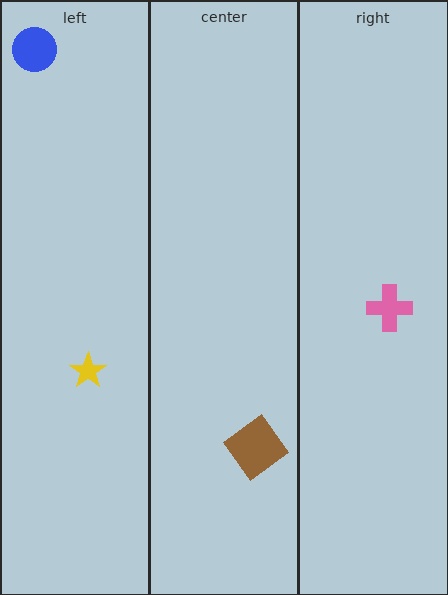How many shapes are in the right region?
1.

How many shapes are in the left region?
2.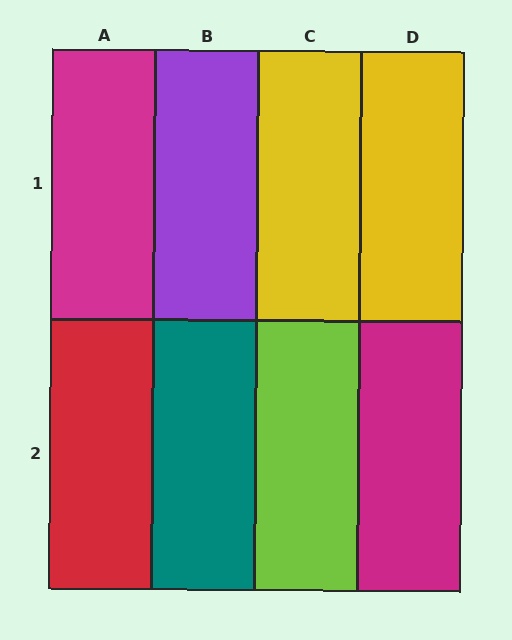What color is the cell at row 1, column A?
Magenta.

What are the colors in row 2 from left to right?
Red, teal, lime, magenta.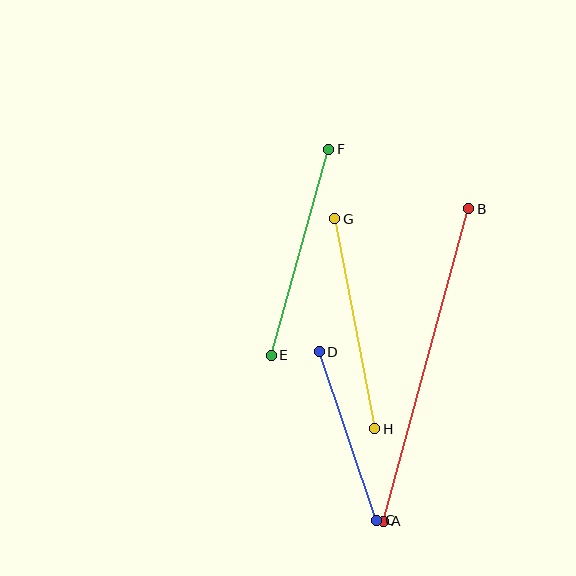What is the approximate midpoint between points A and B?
The midpoint is at approximately (426, 365) pixels.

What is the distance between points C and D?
The distance is approximately 178 pixels.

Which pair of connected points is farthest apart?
Points A and B are farthest apart.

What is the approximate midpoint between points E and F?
The midpoint is at approximately (300, 252) pixels.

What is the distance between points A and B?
The distance is approximately 324 pixels.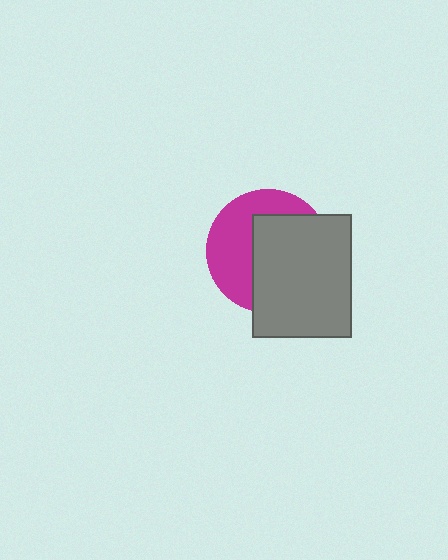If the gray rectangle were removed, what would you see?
You would see the complete magenta circle.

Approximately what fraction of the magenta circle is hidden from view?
Roughly 57% of the magenta circle is hidden behind the gray rectangle.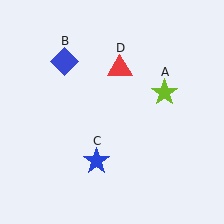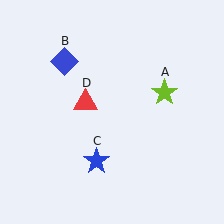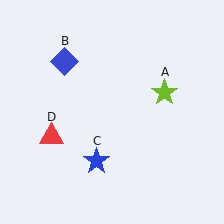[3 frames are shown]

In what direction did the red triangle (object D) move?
The red triangle (object D) moved down and to the left.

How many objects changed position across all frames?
1 object changed position: red triangle (object D).